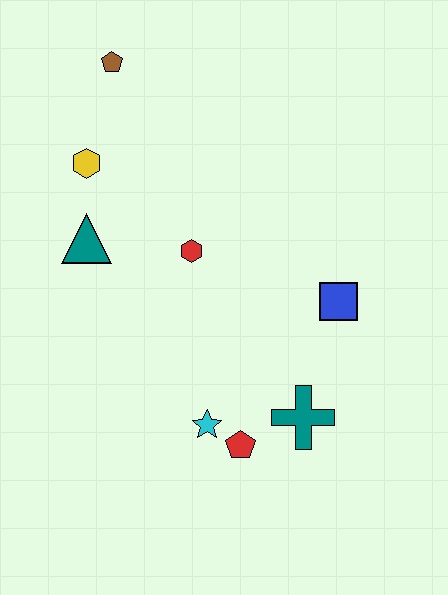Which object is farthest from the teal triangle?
The teal cross is farthest from the teal triangle.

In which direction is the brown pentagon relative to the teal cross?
The brown pentagon is above the teal cross.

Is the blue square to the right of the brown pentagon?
Yes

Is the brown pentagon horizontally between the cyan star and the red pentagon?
No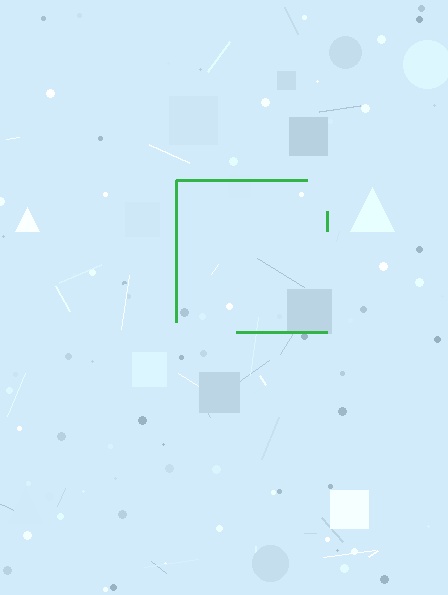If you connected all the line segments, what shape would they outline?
They would outline a square.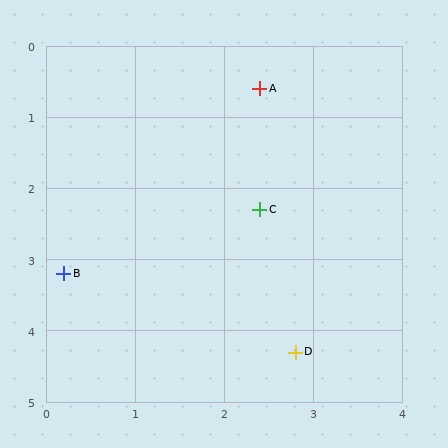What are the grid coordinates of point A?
Point A is at approximately (2.4, 0.6).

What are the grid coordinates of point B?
Point B is at approximately (0.2, 3.2).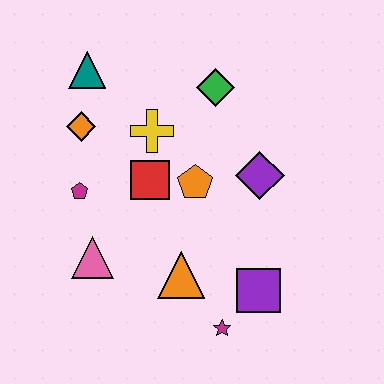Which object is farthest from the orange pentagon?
The teal triangle is farthest from the orange pentagon.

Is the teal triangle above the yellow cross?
Yes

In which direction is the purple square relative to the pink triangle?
The purple square is to the right of the pink triangle.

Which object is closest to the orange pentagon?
The red square is closest to the orange pentagon.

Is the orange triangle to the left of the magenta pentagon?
No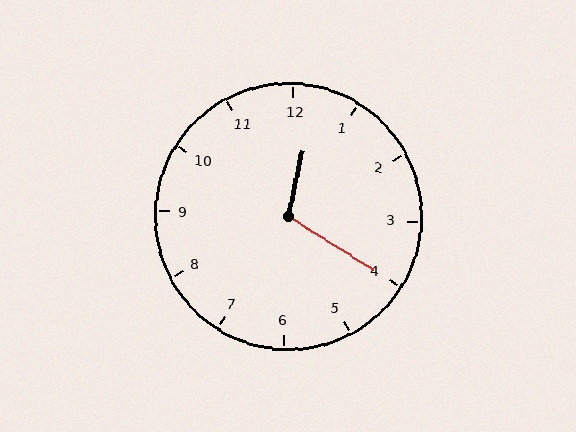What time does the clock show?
12:20.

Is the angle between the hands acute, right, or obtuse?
It is obtuse.